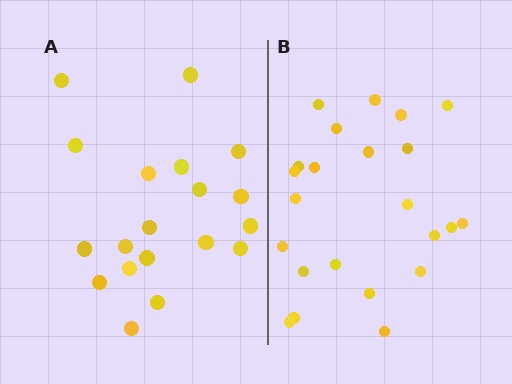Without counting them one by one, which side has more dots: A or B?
Region B (the right region) has more dots.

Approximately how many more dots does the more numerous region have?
Region B has about 4 more dots than region A.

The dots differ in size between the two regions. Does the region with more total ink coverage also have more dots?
No. Region A has more total ink coverage because its dots are larger, but region B actually contains more individual dots. Total area can be misleading — the number of items is what matters here.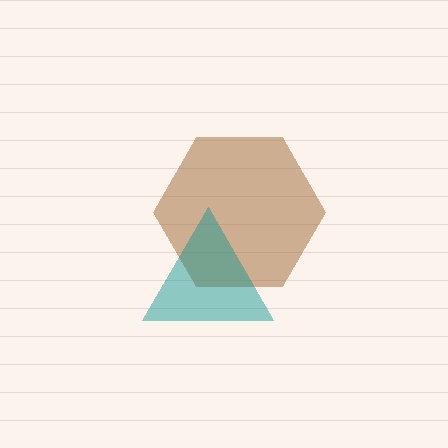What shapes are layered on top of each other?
The layered shapes are: a brown hexagon, a teal triangle.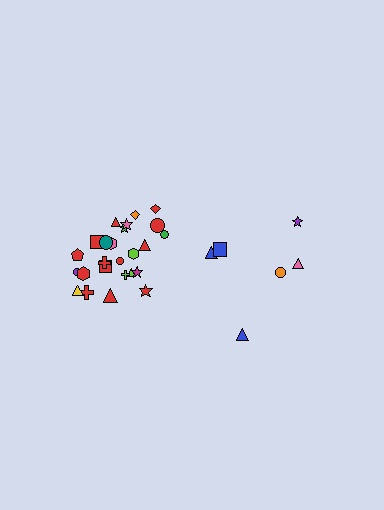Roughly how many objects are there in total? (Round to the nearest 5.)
Roughly 30 objects in total.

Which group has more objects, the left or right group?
The left group.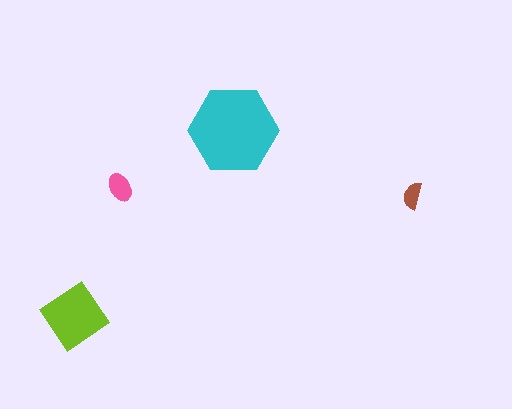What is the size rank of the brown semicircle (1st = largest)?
4th.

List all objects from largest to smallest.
The cyan hexagon, the lime diamond, the pink ellipse, the brown semicircle.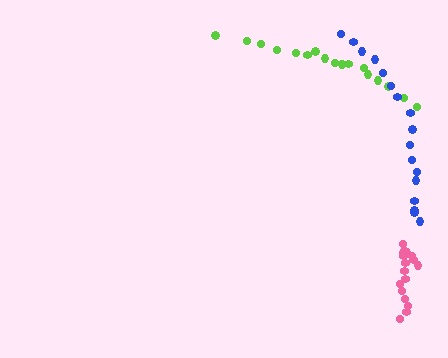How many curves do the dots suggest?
There are 3 distinct paths.